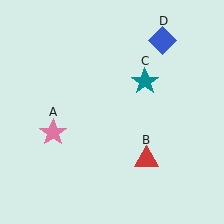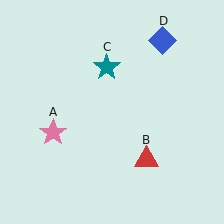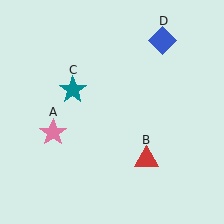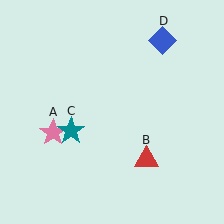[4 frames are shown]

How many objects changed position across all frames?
1 object changed position: teal star (object C).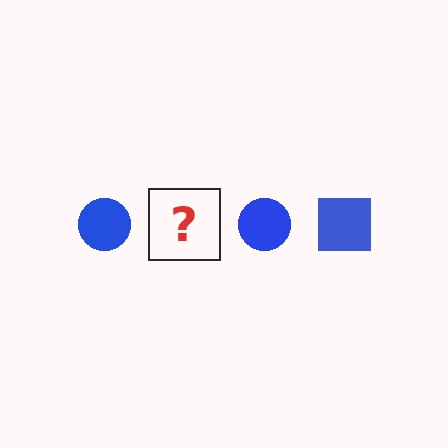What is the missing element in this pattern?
The missing element is a blue square.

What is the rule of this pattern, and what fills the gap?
The rule is that the pattern cycles through circle, square shapes in blue. The gap should be filled with a blue square.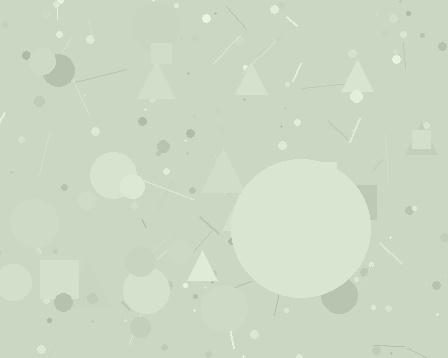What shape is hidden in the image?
A circle is hidden in the image.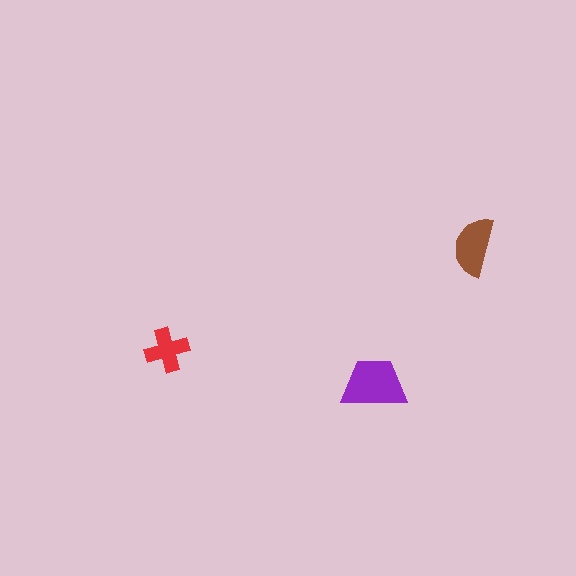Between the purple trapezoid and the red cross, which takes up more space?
The purple trapezoid.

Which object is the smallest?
The red cross.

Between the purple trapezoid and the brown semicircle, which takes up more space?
The purple trapezoid.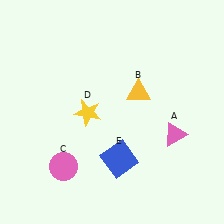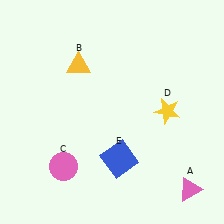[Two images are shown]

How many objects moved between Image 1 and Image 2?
3 objects moved between the two images.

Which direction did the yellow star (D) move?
The yellow star (D) moved right.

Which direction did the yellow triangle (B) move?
The yellow triangle (B) moved left.